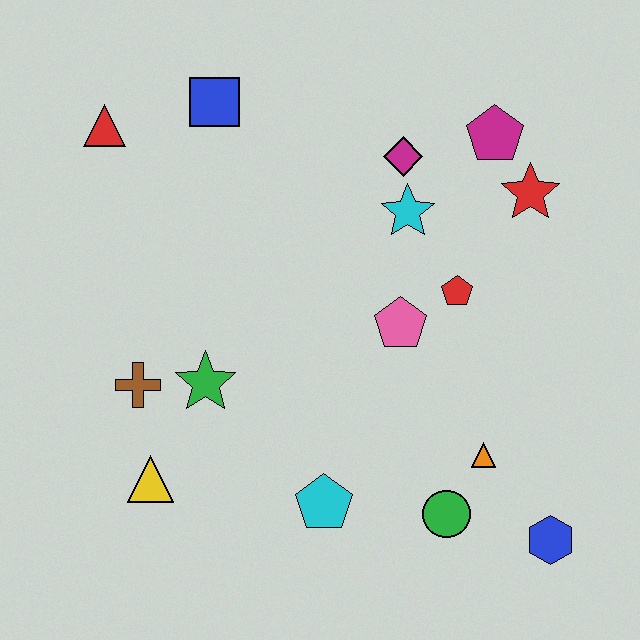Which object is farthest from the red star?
The yellow triangle is farthest from the red star.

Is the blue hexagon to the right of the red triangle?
Yes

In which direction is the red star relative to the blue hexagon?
The red star is above the blue hexagon.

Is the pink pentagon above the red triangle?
No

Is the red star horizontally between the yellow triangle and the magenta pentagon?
No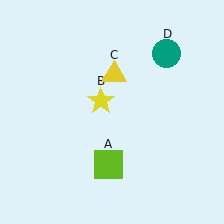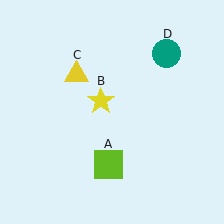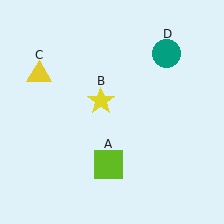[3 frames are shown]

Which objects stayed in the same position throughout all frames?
Lime square (object A) and yellow star (object B) and teal circle (object D) remained stationary.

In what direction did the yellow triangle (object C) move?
The yellow triangle (object C) moved left.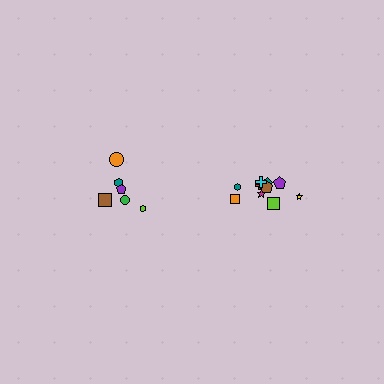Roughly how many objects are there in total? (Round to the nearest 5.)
Roughly 15 objects in total.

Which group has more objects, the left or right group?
The right group.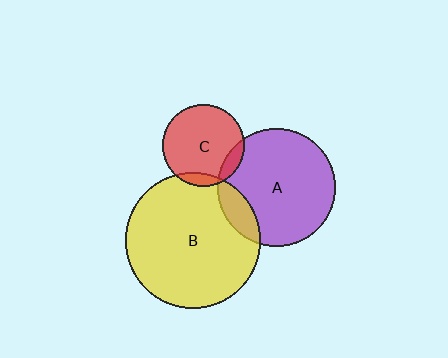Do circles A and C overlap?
Yes.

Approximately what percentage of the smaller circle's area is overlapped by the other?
Approximately 10%.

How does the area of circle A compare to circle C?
Approximately 2.1 times.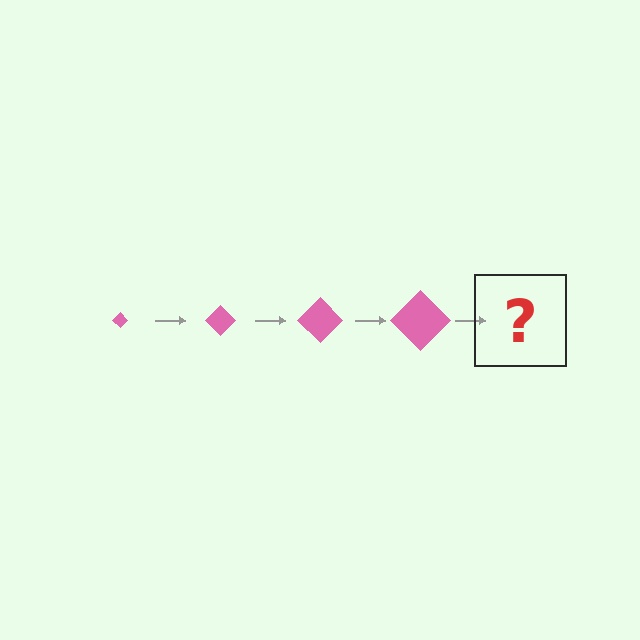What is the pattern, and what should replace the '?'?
The pattern is that the diamond gets progressively larger each step. The '?' should be a pink diamond, larger than the previous one.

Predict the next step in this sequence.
The next step is a pink diamond, larger than the previous one.